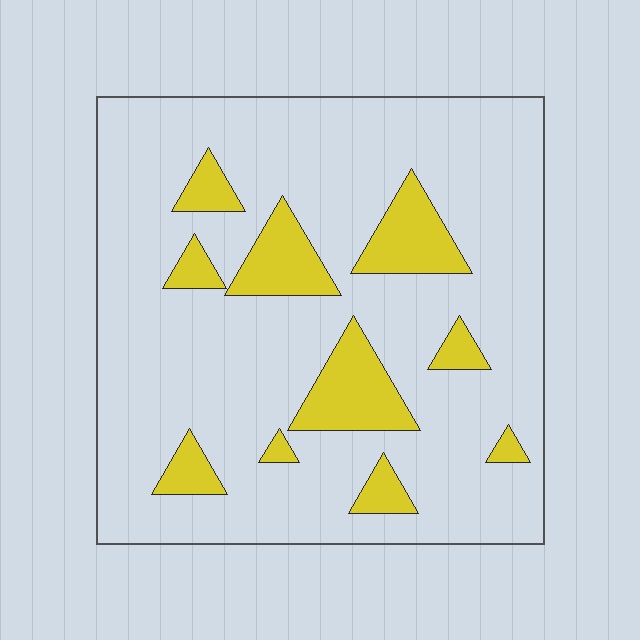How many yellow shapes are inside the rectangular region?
10.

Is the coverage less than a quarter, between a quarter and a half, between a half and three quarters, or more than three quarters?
Less than a quarter.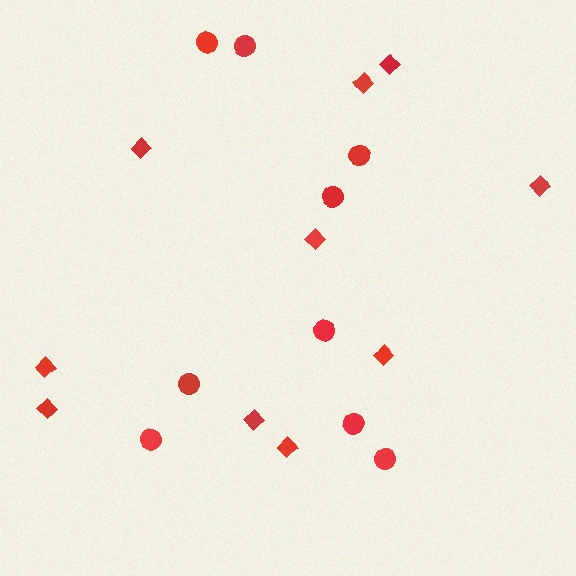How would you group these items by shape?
There are 2 groups: one group of diamonds (10) and one group of circles (9).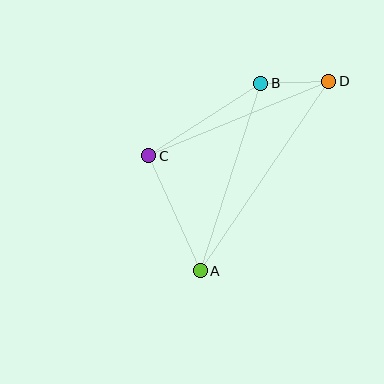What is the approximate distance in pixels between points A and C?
The distance between A and C is approximately 126 pixels.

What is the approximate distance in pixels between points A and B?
The distance between A and B is approximately 197 pixels.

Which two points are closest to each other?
Points B and D are closest to each other.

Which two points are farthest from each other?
Points A and D are farthest from each other.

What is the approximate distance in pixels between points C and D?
The distance between C and D is approximately 195 pixels.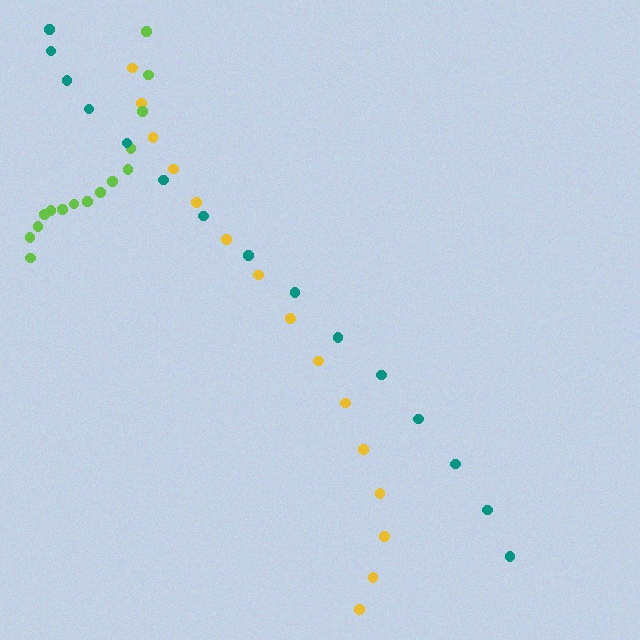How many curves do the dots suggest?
There are 3 distinct paths.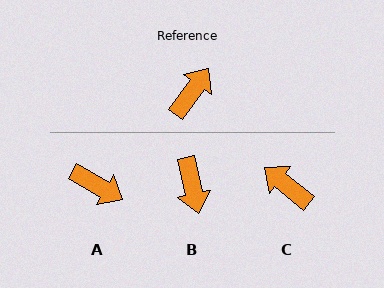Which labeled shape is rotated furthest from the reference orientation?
B, about 131 degrees away.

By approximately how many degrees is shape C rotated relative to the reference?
Approximately 88 degrees counter-clockwise.